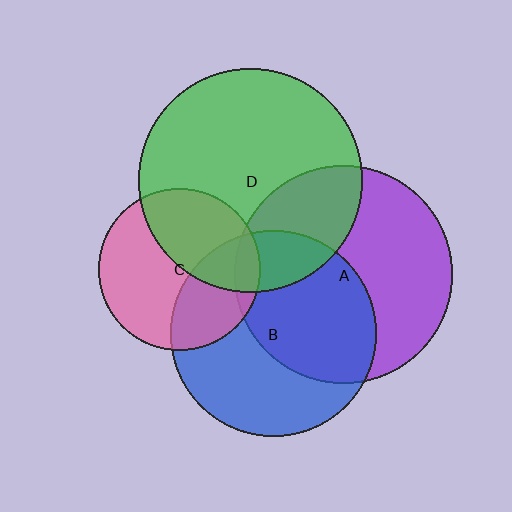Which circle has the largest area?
Circle D (green).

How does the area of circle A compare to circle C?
Approximately 1.8 times.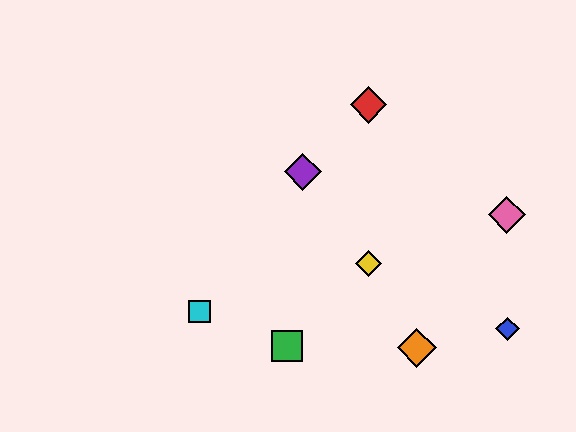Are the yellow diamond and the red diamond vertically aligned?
Yes, both are at x≈369.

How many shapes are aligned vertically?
2 shapes (the red diamond, the yellow diamond) are aligned vertically.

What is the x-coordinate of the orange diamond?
The orange diamond is at x≈417.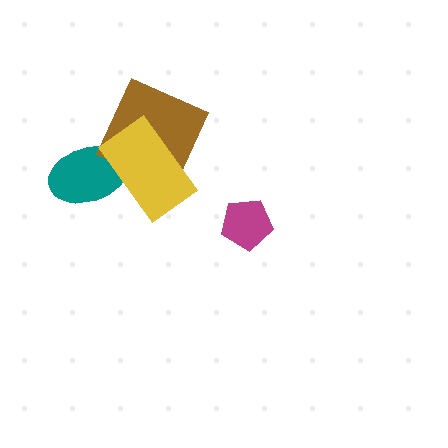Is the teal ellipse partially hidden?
Yes, it is partially covered by another shape.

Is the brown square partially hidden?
Yes, it is partially covered by another shape.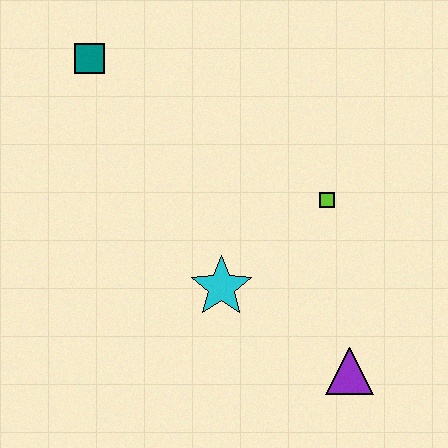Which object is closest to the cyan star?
The lime square is closest to the cyan star.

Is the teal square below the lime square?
No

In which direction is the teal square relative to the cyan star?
The teal square is above the cyan star.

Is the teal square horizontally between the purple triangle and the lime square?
No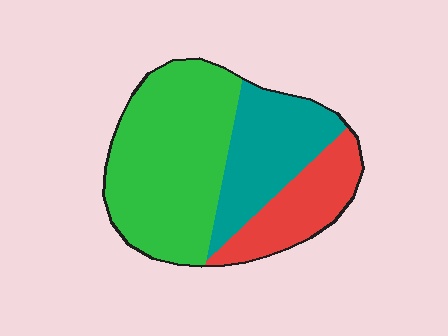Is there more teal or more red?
Teal.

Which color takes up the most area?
Green, at roughly 50%.